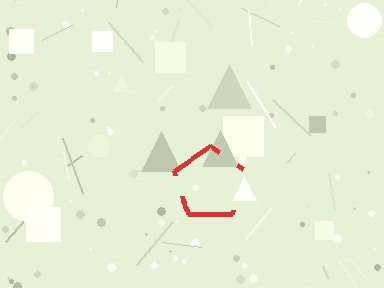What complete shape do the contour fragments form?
The contour fragments form a pentagon.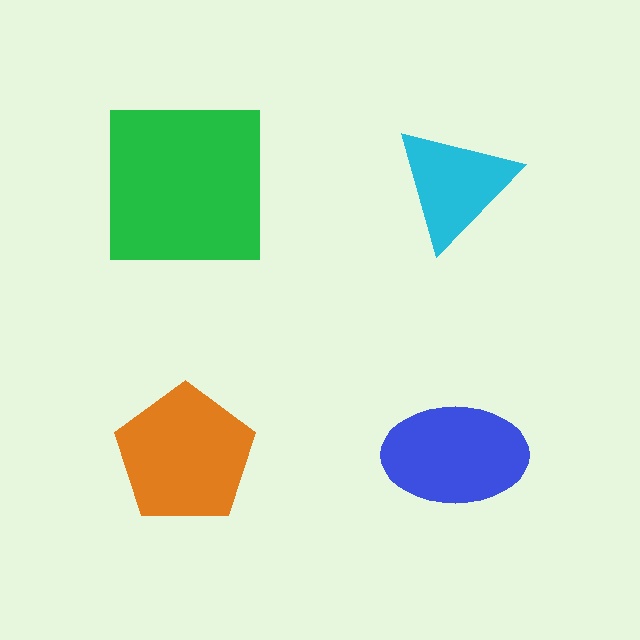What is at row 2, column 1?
An orange pentagon.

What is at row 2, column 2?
A blue ellipse.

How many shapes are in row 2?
2 shapes.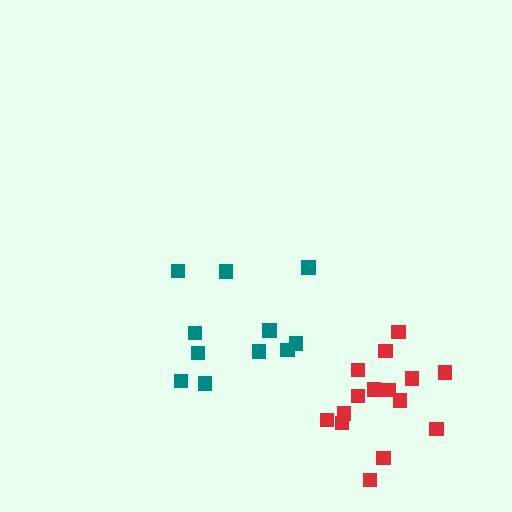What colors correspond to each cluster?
The clusters are colored: teal, red.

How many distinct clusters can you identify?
There are 2 distinct clusters.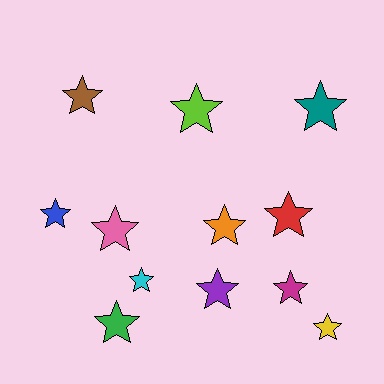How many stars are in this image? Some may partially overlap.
There are 12 stars.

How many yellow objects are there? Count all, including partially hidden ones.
There is 1 yellow object.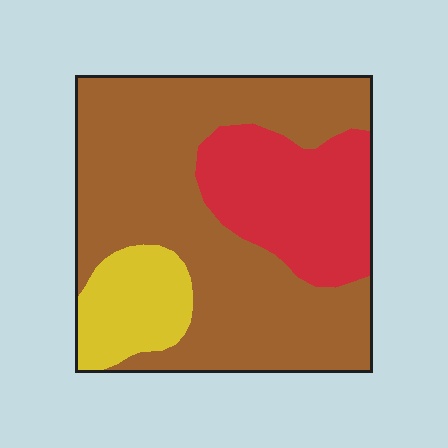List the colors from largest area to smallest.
From largest to smallest: brown, red, yellow.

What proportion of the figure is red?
Red covers roughly 25% of the figure.